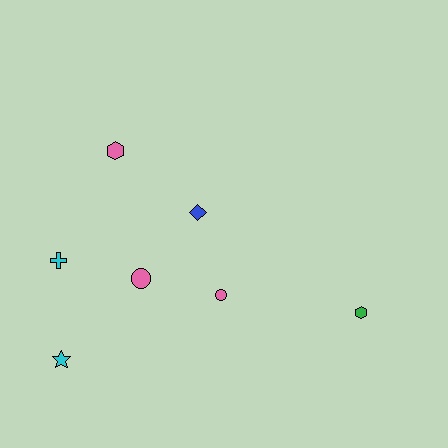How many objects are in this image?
There are 7 objects.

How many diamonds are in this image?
There is 1 diamond.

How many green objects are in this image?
There is 1 green object.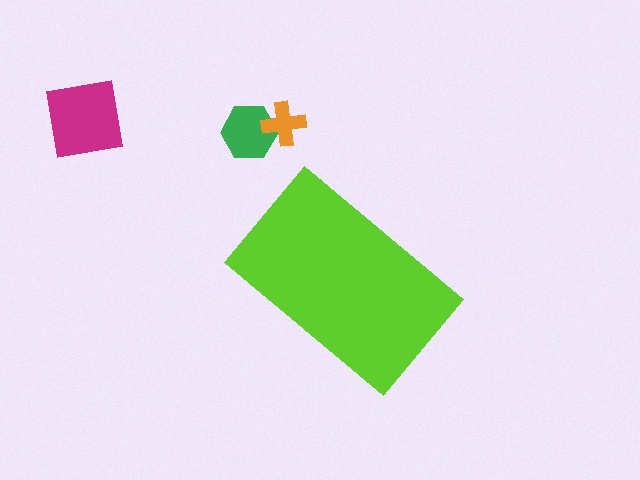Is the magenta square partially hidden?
No, the magenta square is fully visible.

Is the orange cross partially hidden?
No, the orange cross is fully visible.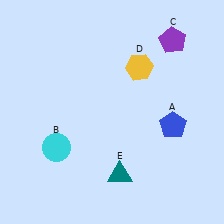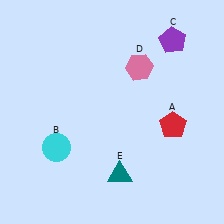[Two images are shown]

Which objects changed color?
A changed from blue to red. D changed from yellow to pink.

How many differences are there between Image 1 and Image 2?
There are 2 differences between the two images.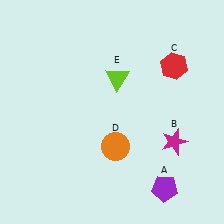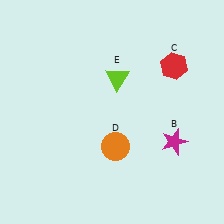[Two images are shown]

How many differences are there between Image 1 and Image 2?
There is 1 difference between the two images.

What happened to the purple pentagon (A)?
The purple pentagon (A) was removed in Image 2. It was in the bottom-right area of Image 1.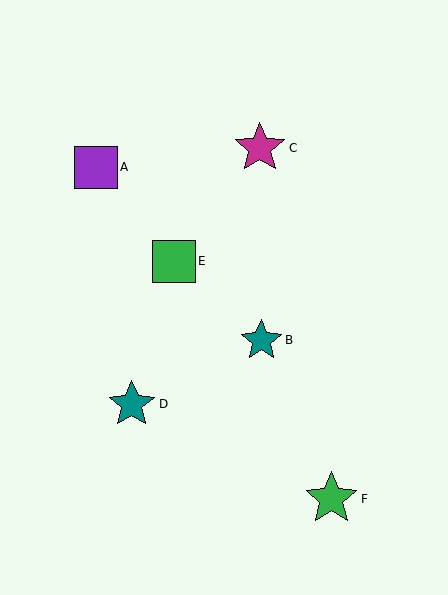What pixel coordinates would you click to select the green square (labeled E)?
Click at (174, 261) to select the green square E.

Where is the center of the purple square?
The center of the purple square is at (96, 167).